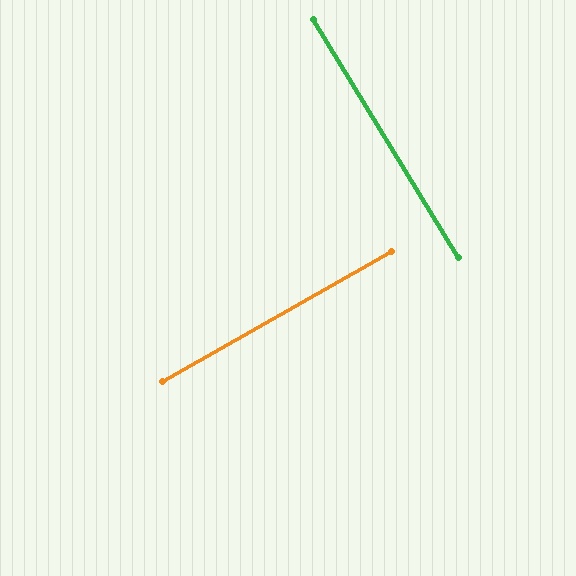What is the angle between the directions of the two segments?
Approximately 88 degrees.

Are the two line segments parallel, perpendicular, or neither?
Perpendicular — they meet at approximately 88°.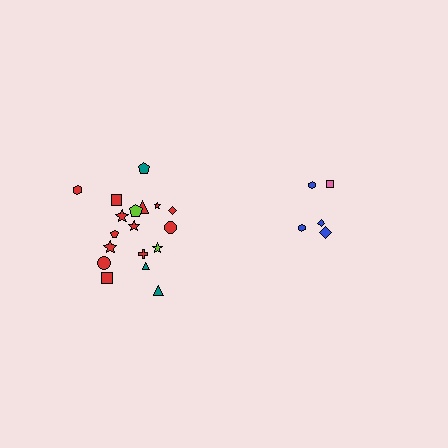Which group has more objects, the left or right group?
The left group.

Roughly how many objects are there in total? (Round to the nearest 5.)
Roughly 25 objects in total.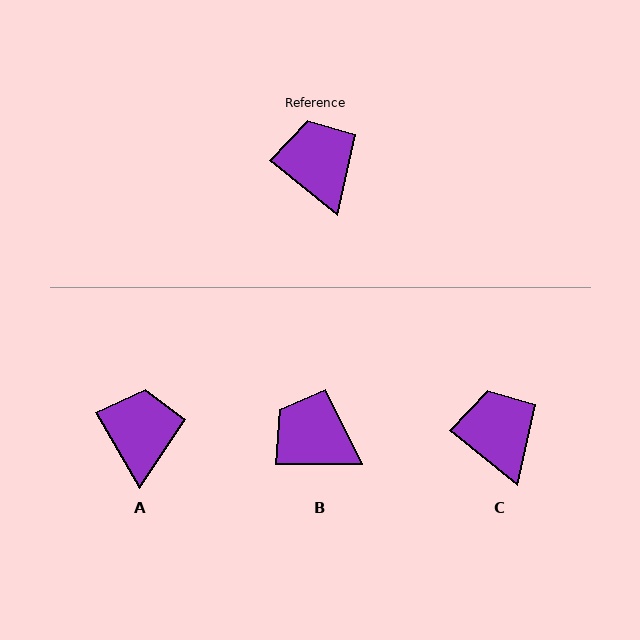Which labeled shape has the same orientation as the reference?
C.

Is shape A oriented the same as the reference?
No, it is off by about 21 degrees.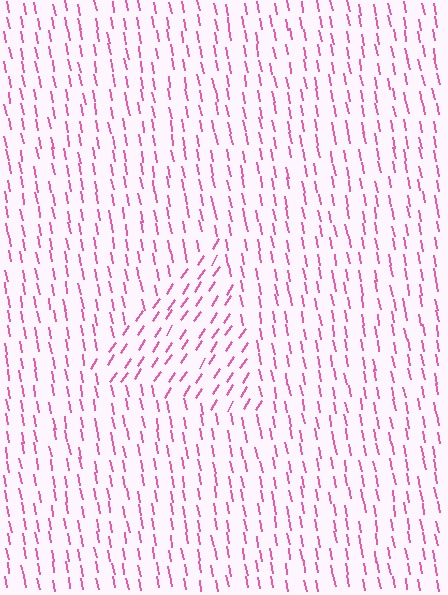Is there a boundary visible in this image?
Yes, there is a texture boundary formed by a change in line orientation.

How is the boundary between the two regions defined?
The boundary is defined purely by a change in line orientation (approximately 45 degrees difference). All lines are the same color and thickness.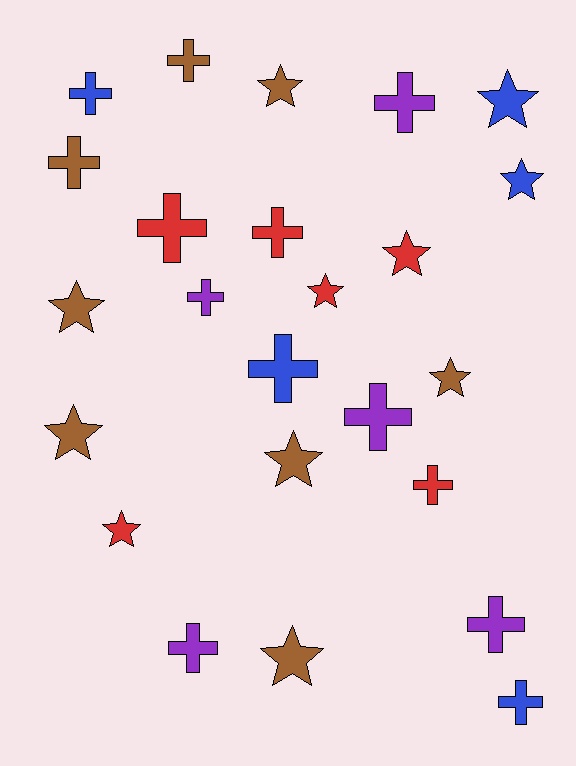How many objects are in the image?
There are 24 objects.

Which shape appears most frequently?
Cross, with 13 objects.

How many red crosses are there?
There are 3 red crosses.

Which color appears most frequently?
Brown, with 8 objects.